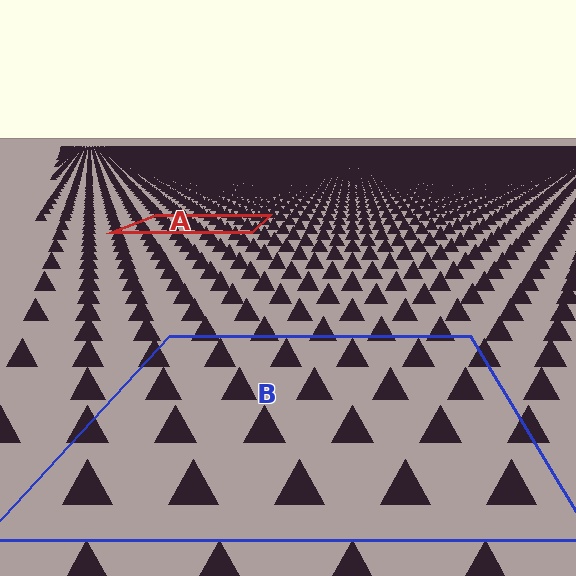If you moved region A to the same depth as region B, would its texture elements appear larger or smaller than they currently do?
They would appear larger. At a closer depth, the same texture elements are projected at a bigger on-screen size.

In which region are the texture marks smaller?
The texture marks are smaller in region A, because it is farther away.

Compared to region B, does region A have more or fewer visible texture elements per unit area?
Region A has more texture elements per unit area — they are packed more densely because it is farther away.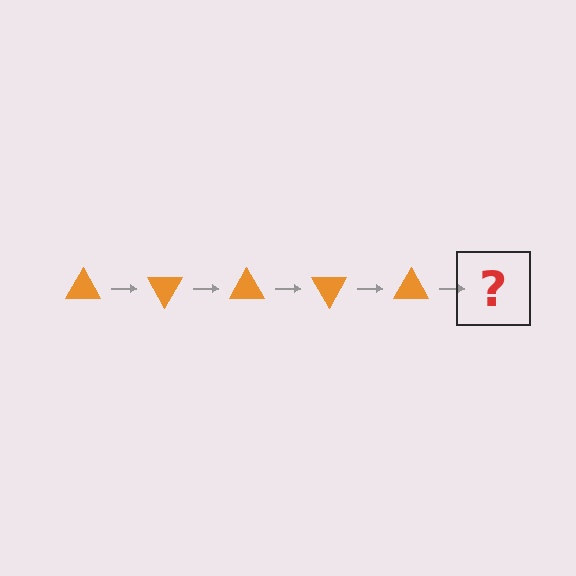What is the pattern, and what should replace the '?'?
The pattern is that the triangle rotates 60 degrees each step. The '?' should be an orange triangle rotated 300 degrees.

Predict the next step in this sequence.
The next step is an orange triangle rotated 300 degrees.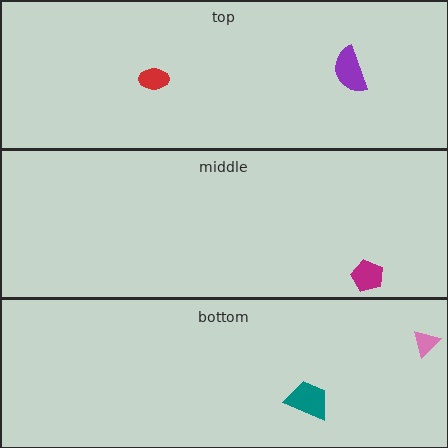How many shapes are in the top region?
2.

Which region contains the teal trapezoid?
The bottom region.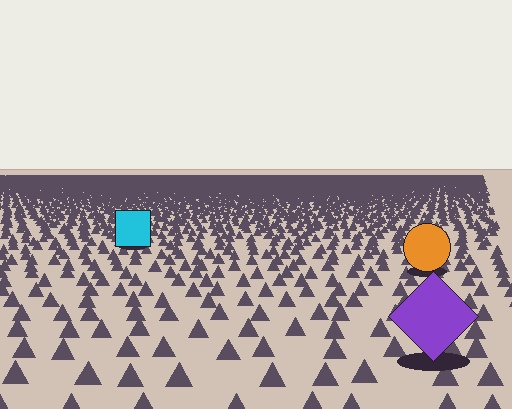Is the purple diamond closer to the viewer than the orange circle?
Yes. The purple diamond is closer — you can tell from the texture gradient: the ground texture is coarser near it.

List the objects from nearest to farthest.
From nearest to farthest: the purple diamond, the orange circle, the cyan square.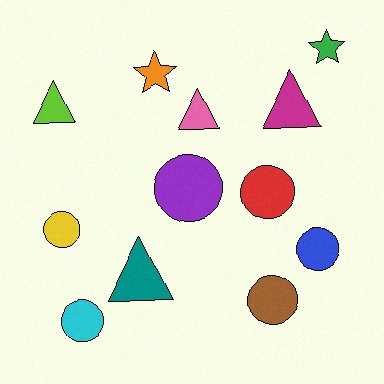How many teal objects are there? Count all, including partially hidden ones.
There is 1 teal object.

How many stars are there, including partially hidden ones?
There are 2 stars.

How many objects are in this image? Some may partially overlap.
There are 12 objects.